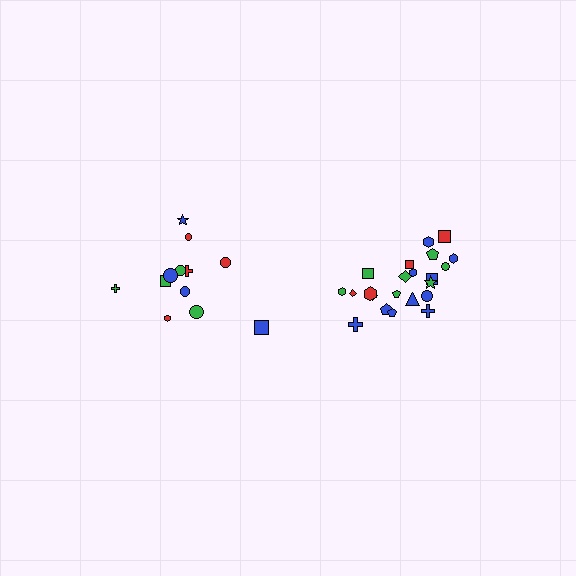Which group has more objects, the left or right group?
The right group.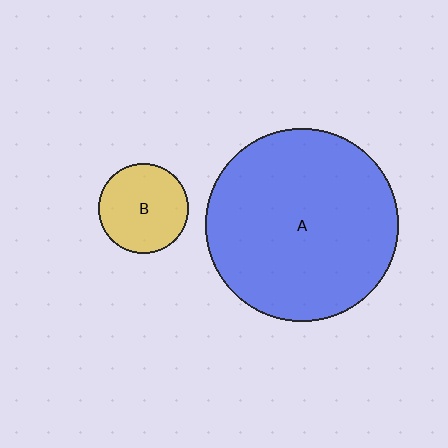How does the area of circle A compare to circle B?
Approximately 4.5 times.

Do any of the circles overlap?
No, none of the circles overlap.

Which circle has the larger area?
Circle A (blue).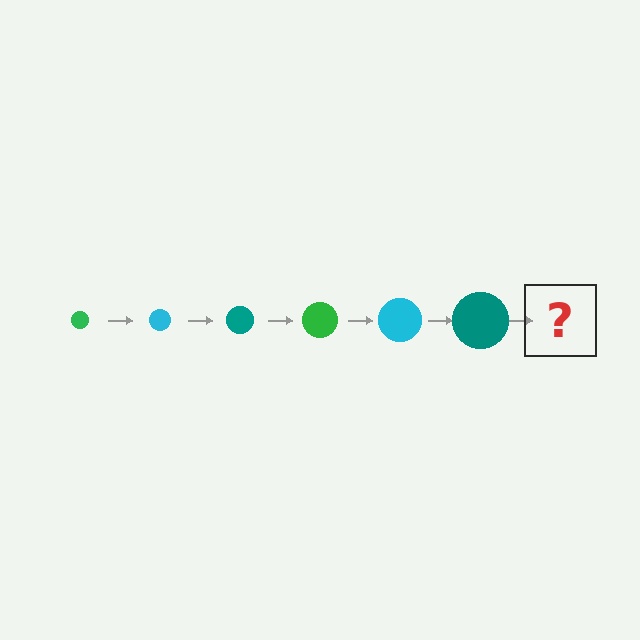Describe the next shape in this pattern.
It should be a green circle, larger than the previous one.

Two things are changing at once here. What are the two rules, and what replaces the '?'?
The two rules are that the circle grows larger each step and the color cycles through green, cyan, and teal. The '?' should be a green circle, larger than the previous one.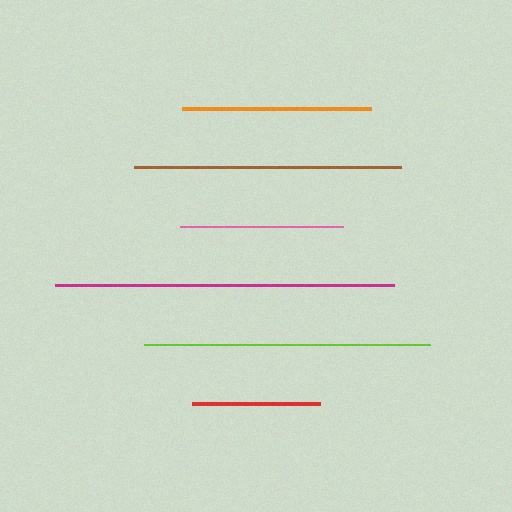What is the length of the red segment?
The red segment is approximately 129 pixels long.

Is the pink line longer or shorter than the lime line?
The lime line is longer than the pink line.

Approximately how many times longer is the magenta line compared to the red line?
The magenta line is approximately 2.6 times the length of the red line.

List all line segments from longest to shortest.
From longest to shortest: magenta, lime, brown, orange, pink, red.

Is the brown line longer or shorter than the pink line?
The brown line is longer than the pink line.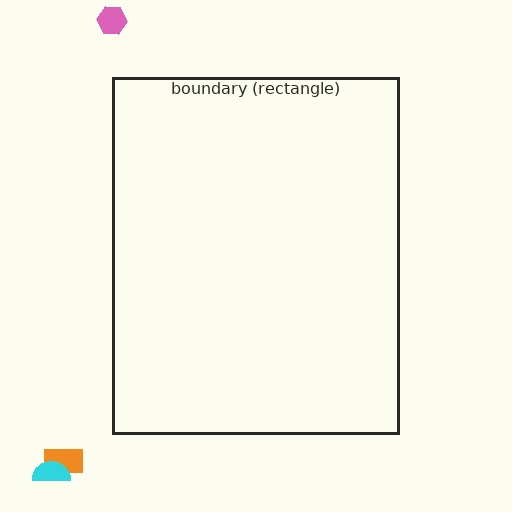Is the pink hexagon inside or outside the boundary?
Outside.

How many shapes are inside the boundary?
0 inside, 3 outside.